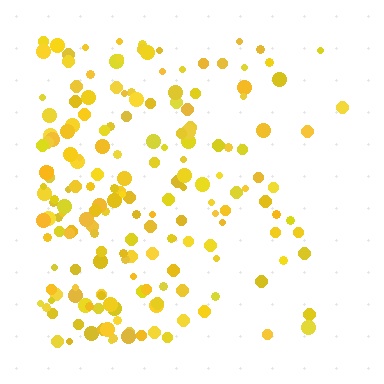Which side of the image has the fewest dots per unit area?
The right.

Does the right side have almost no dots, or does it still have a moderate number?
Still a moderate number, just noticeably fewer than the left.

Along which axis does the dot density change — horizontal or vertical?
Horizontal.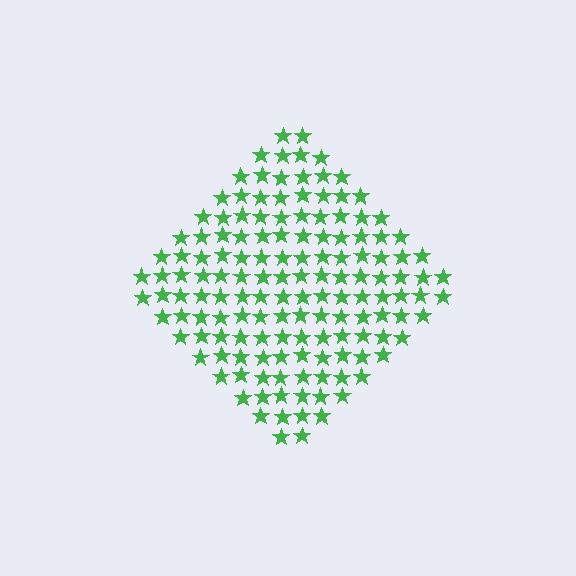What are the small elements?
The small elements are stars.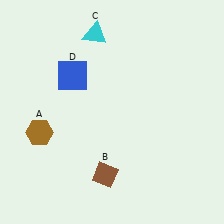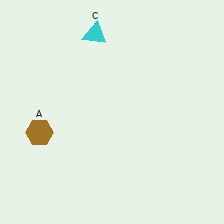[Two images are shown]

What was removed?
The blue square (D), the brown diamond (B) were removed in Image 2.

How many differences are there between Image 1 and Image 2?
There are 2 differences between the two images.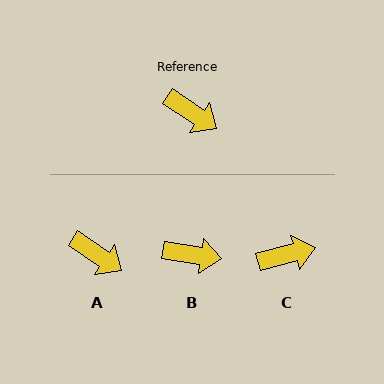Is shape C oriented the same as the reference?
No, it is off by about 48 degrees.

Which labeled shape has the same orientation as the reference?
A.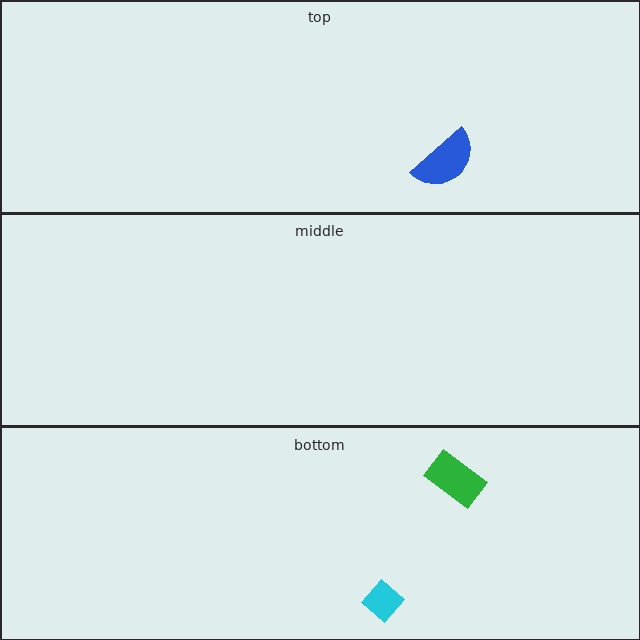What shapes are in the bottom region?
The cyan diamond, the green rectangle.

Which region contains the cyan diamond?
The bottom region.